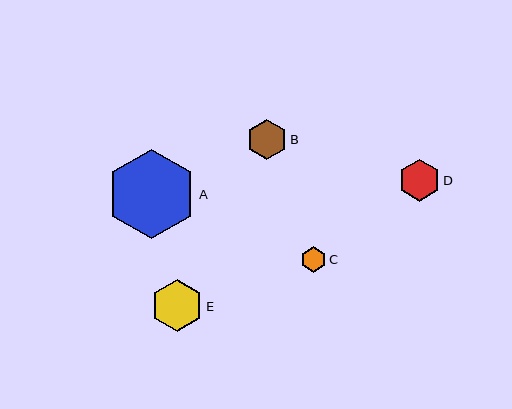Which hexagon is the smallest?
Hexagon C is the smallest with a size of approximately 25 pixels.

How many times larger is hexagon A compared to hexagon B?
Hexagon A is approximately 2.2 times the size of hexagon B.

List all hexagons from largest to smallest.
From largest to smallest: A, E, D, B, C.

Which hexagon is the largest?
Hexagon A is the largest with a size of approximately 89 pixels.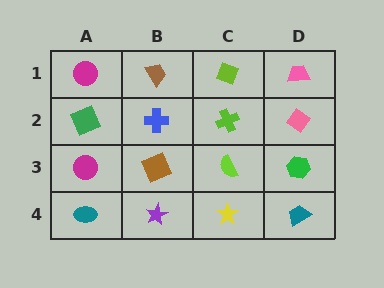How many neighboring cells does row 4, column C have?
3.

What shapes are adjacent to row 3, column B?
A blue cross (row 2, column B), a purple star (row 4, column B), a magenta circle (row 3, column A), a lime semicircle (row 3, column C).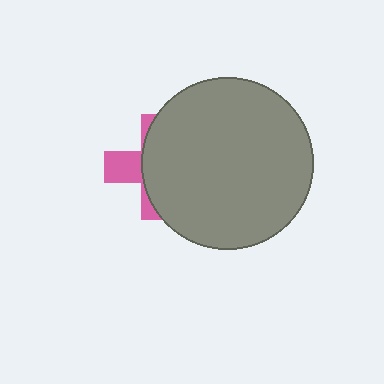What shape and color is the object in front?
The object in front is a gray circle.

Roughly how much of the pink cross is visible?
A small part of it is visible (roughly 31%).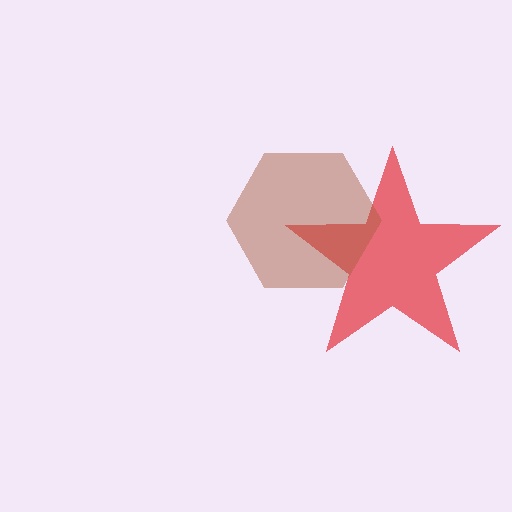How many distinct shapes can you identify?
There are 2 distinct shapes: a red star, a brown hexagon.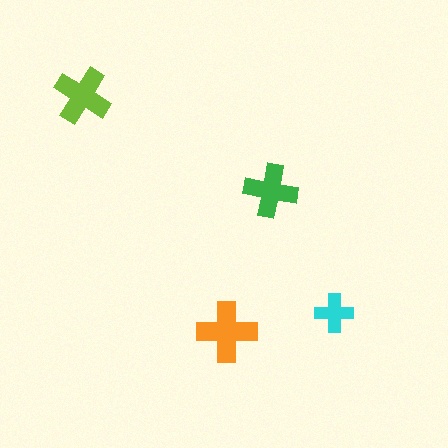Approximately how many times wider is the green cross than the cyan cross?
About 1.5 times wider.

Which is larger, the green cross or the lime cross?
The lime one.